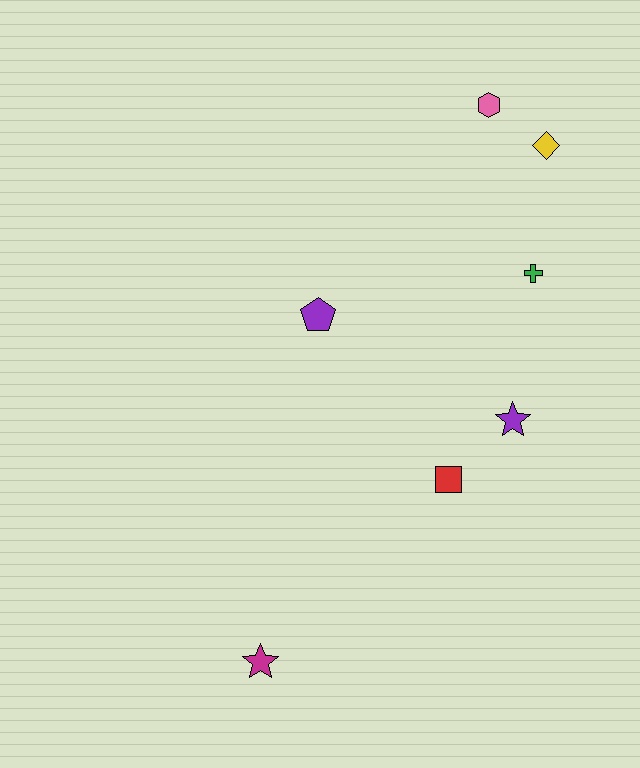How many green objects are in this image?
There is 1 green object.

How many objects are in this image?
There are 7 objects.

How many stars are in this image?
There are 2 stars.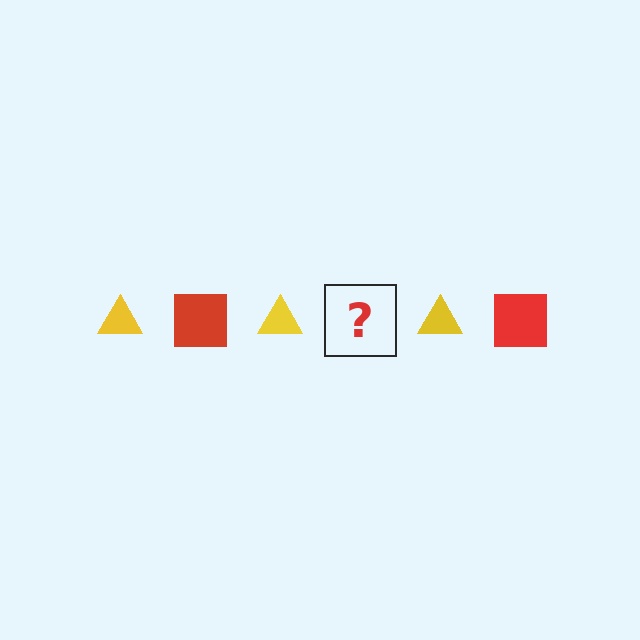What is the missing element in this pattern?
The missing element is a red square.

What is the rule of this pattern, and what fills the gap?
The rule is that the pattern alternates between yellow triangle and red square. The gap should be filled with a red square.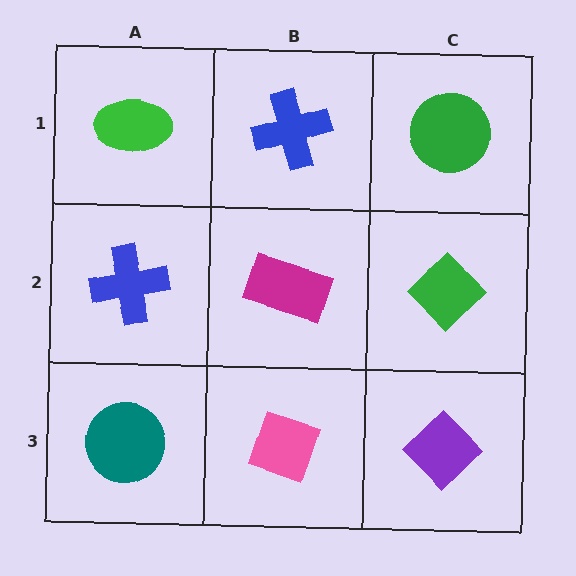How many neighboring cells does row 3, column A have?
2.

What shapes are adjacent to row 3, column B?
A magenta rectangle (row 2, column B), a teal circle (row 3, column A), a purple diamond (row 3, column C).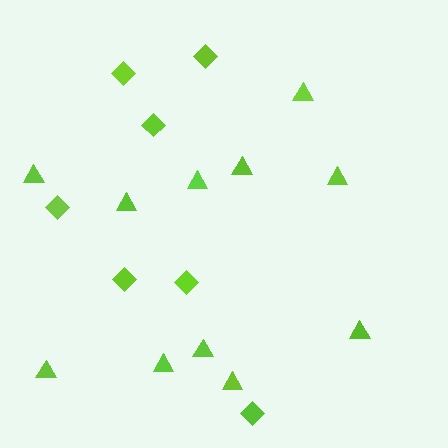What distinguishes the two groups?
There are 2 groups: one group of triangles (11) and one group of diamonds (7).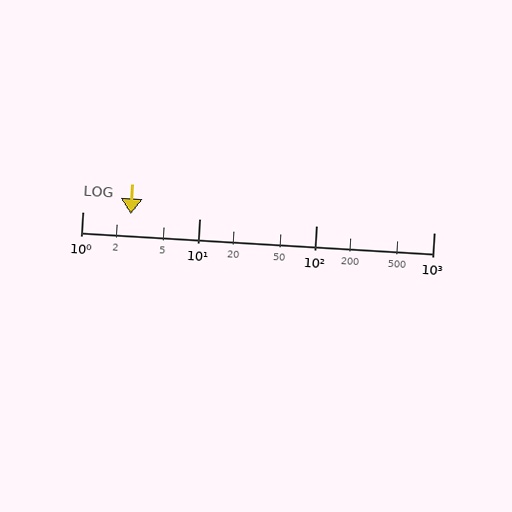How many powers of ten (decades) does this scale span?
The scale spans 3 decades, from 1 to 1000.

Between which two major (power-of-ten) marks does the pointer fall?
The pointer is between 1 and 10.